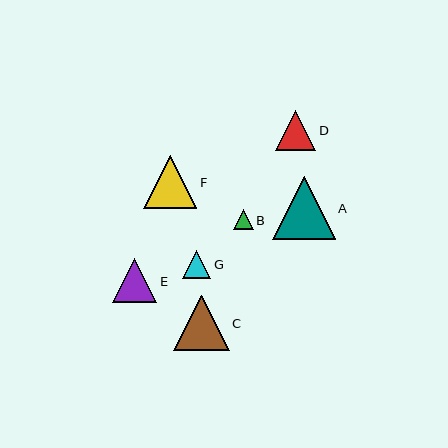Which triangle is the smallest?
Triangle B is the smallest with a size of approximately 20 pixels.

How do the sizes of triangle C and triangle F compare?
Triangle C and triangle F are approximately the same size.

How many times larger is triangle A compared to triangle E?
Triangle A is approximately 1.4 times the size of triangle E.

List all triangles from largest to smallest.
From largest to smallest: A, C, F, E, D, G, B.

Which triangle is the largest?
Triangle A is the largest with a size of approximately 63 pixels.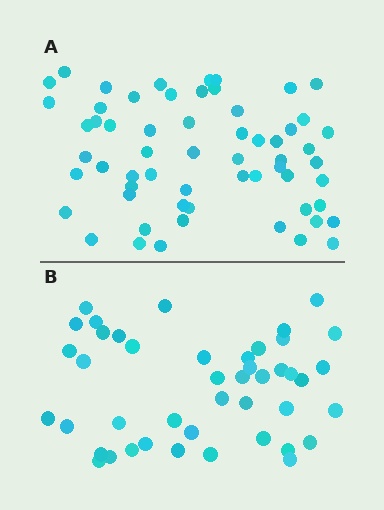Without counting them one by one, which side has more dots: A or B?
Region A (the top region) has more dots.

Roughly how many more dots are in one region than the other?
Region A has approximately 15 more dots than region B.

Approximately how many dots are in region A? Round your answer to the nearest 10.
About 60 dots.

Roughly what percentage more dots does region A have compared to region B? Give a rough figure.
About 35% more.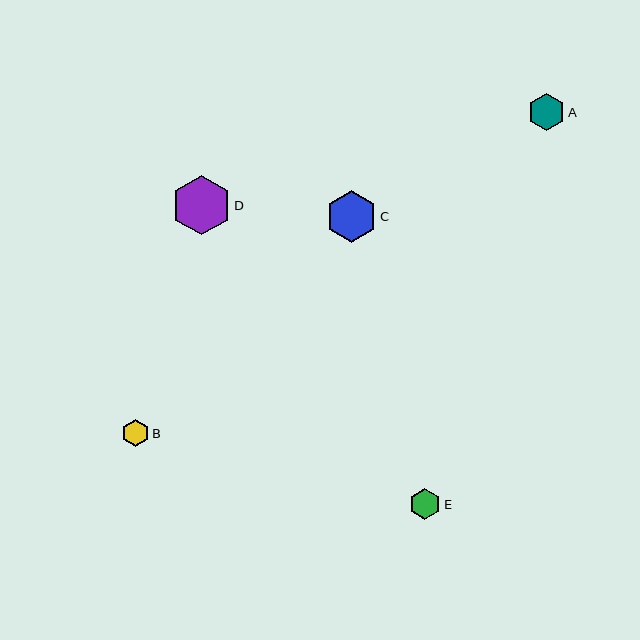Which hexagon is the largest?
Hexagon D is the largest with a size of approximately 60 pixels.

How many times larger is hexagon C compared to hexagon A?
Hexagon C is approximately 1.4 times the size of hexagon A.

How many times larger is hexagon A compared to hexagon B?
Hexagon A is approximately 1.3 times the size of hexagon B.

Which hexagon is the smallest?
Hexagon B is the smallest with a size of approximately 28 pixels.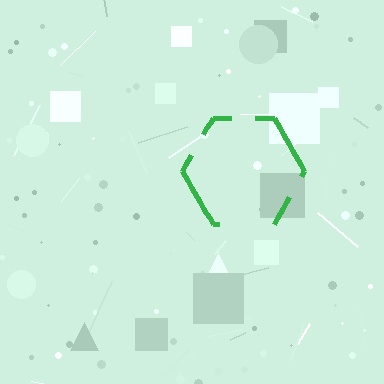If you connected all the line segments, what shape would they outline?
They would outline a hexagon.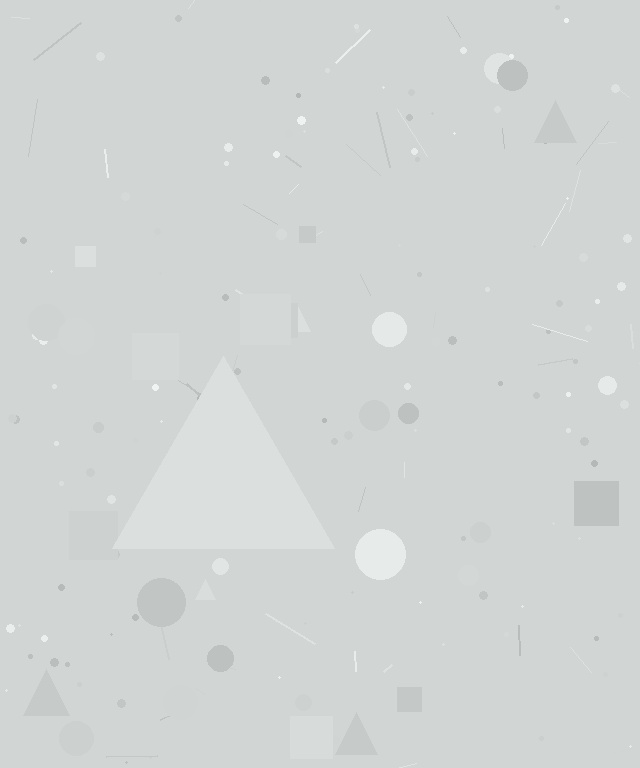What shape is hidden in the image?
A triangle is hidden in the image.